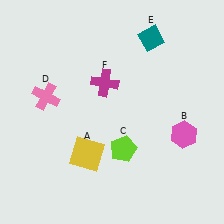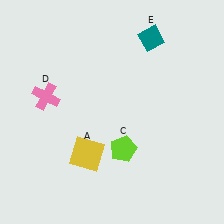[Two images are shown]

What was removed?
The magenta cross (F), the pink hexagon (B) were removed in Image 2.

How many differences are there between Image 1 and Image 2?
There are 2 differences between the two images.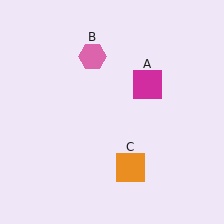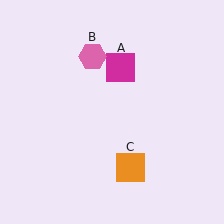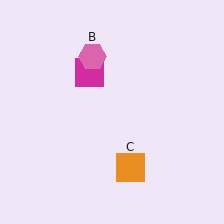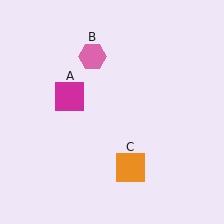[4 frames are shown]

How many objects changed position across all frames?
1 object changed position: magenta square (object A).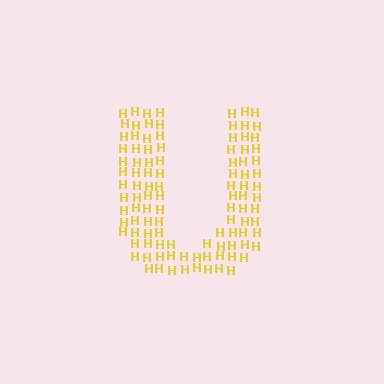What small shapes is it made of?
It is made of small letter H's.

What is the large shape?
The large shape is the letter U.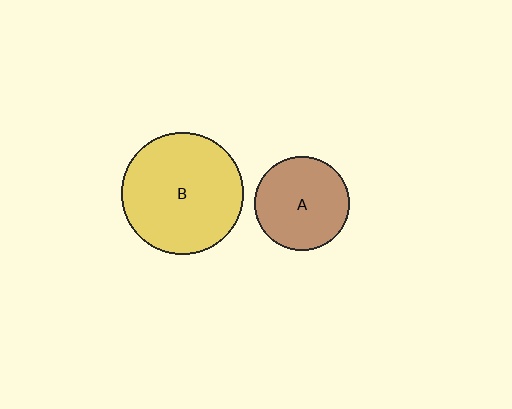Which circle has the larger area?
Circle B (yellow).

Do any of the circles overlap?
No, none of the circles overlap.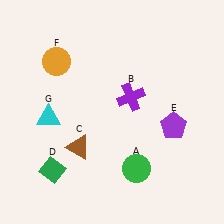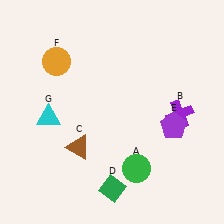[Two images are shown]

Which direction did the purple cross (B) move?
The purple cross (B) moved right.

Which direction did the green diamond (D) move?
The green diamond (D) moved right.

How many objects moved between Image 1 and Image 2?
2 objects moved between the two images.